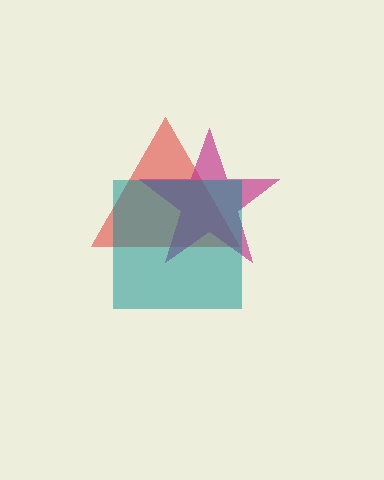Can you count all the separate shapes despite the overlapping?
Yes, there are 3 separate shapes.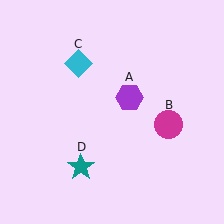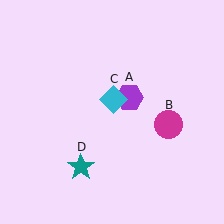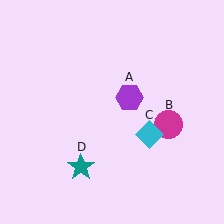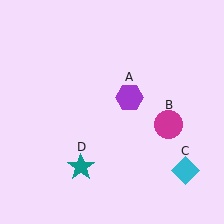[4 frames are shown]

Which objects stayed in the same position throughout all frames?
Purple hexagon (object A) and magenta circle (object B) and teal star (object D) remained stationary.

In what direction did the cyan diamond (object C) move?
The cyan diamond (object C) moved down and to the right.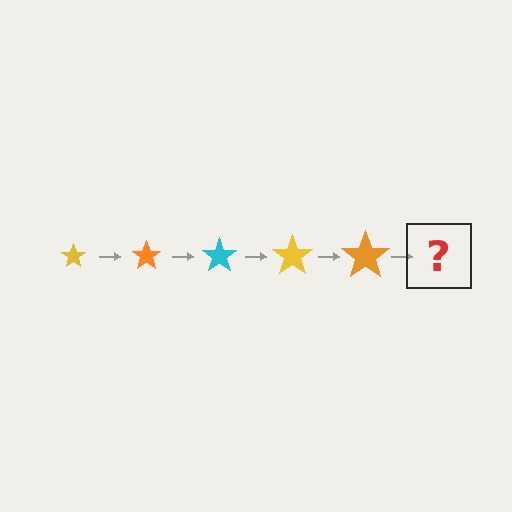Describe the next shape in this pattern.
It should be a cyan star, larger than the previous one.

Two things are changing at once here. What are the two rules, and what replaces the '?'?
The two rules are that the star grows larger each step and the color cycles through yellow, orange, and cyan. The '?' should be a cyan star, larger than the previous one.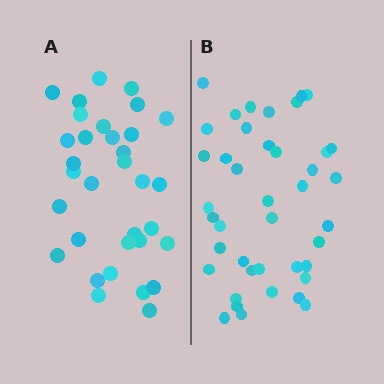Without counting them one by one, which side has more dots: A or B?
Region B (the right region) has more dots.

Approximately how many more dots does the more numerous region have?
Region B has roughly 8 or so more dots than region A.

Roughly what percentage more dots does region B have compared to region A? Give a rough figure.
About 25% more.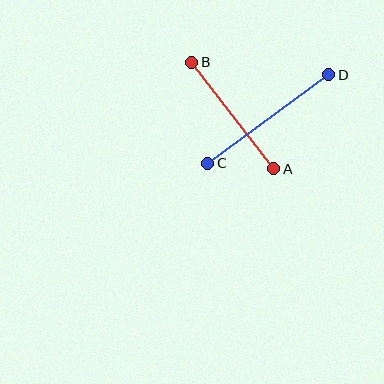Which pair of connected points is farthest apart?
Points C and D are farthest apart.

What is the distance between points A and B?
The distance is approximately 135 pixels.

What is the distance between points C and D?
The distance is approximately 150 pixels.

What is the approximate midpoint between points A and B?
The midpoint is at approximately (233, 115) pixels.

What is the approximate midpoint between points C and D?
The midpoint is at approximately (268, 119) pixels.